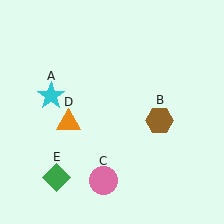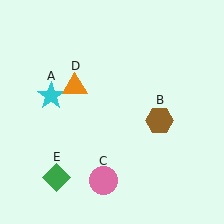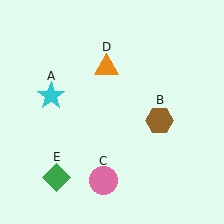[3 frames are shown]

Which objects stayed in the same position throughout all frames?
Cyan star (object A) and brown hexagon (object B) and pink circle (object C) and green diamond (object E) remained stationary.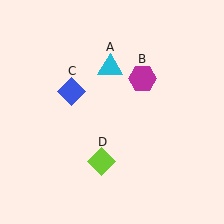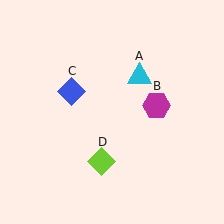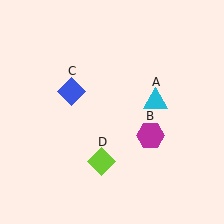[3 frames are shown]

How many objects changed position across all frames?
2 objects changed position: cyan triangle (object A), magenta hexagon (object B).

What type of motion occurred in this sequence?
The cyan triangle (object A), magenta hexagon (object B) rotated clockwise around the center of the scene.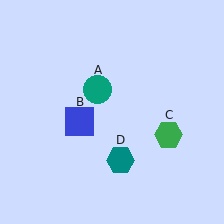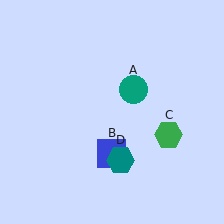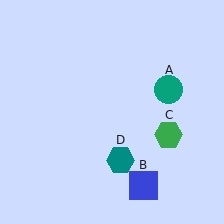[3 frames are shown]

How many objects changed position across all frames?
2 objects changed position: teal circle (object A), blue square (object B).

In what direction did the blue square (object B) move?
The blue square (object B) moved down and to the right.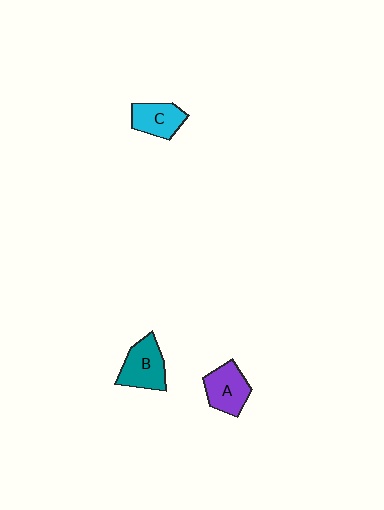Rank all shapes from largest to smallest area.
From largest to smallest: B (teal), A (purple), C (cyan).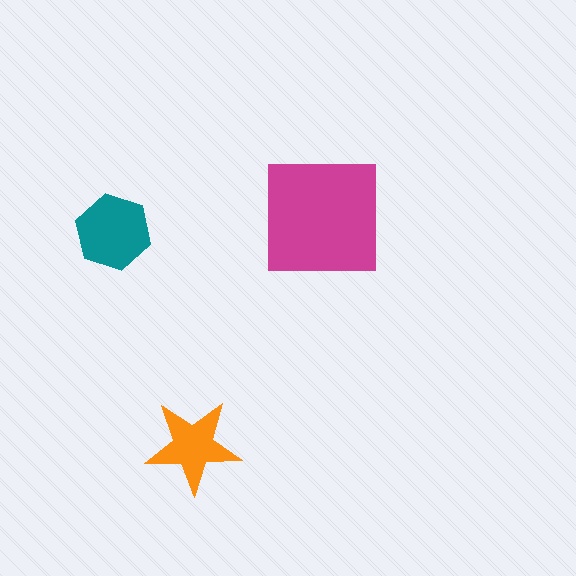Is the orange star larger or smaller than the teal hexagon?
Smaller.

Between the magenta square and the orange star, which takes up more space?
The magenta square.